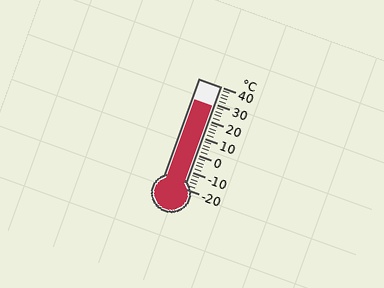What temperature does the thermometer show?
The thermometer shows approximately 28°C.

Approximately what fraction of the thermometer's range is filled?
The thermometer is filled to approximately 80% of its range.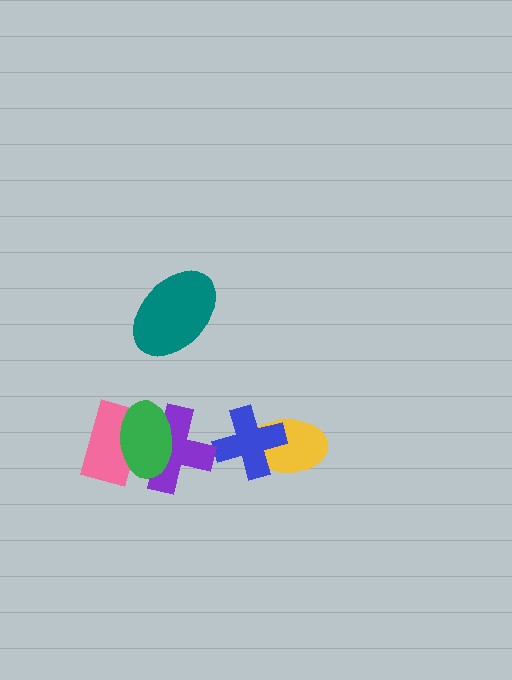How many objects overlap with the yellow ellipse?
1 object overlaps with the yellow ellipse.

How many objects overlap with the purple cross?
2 objects overlap with the purple cross.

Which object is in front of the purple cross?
The green ellipse is in front of the purple cross.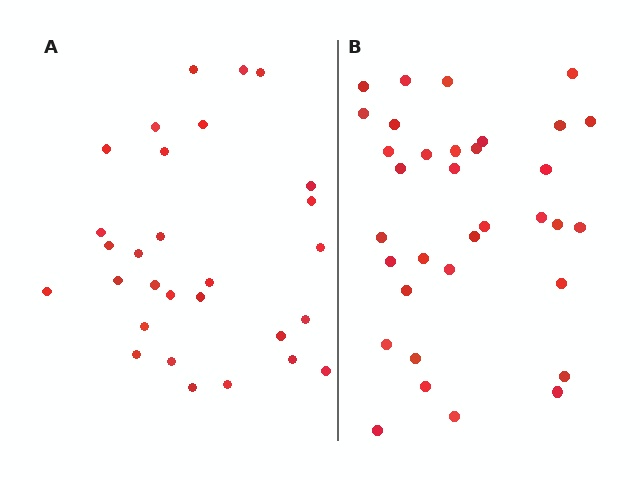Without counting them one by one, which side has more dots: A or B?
Region B (the right region) has more dots.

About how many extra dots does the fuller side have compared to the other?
Region B has about 5 more dots than region A.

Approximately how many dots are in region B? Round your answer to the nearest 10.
About 30 dots. (The exact count is 34, which rounds to 30.)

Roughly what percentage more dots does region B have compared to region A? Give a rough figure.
About 15% more.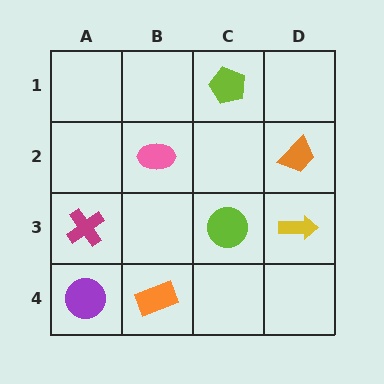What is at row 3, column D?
A yellow arrow.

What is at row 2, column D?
An orange trapezoid.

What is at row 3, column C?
A lime circle.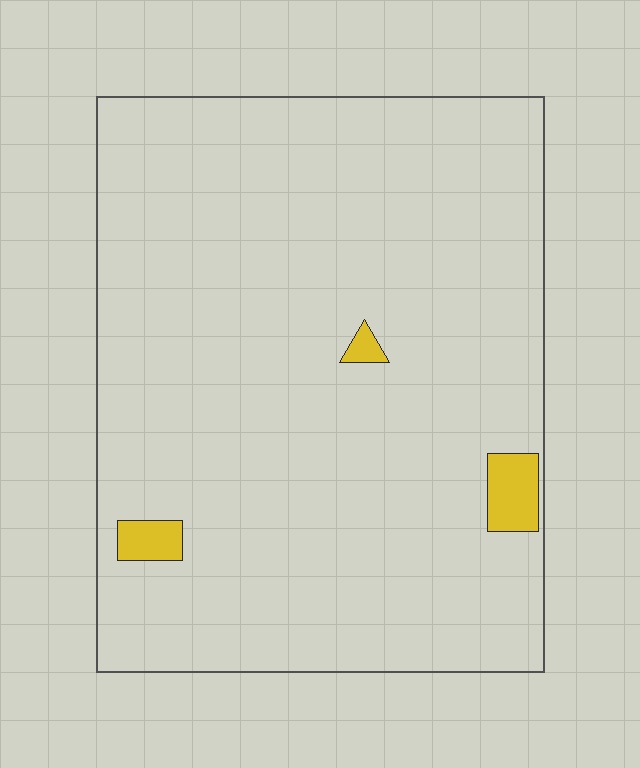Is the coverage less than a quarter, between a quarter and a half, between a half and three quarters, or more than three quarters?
Less than a quarter.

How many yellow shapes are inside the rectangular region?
3.